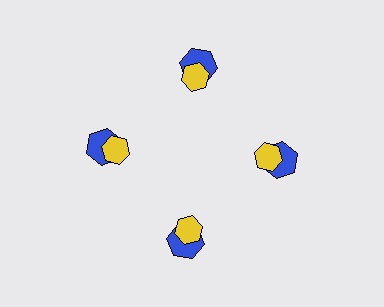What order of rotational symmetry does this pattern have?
This pattern has 4-fold rotational symmetry.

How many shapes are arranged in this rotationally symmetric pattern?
There are 8 shapes, arranged in 4 groups of 2.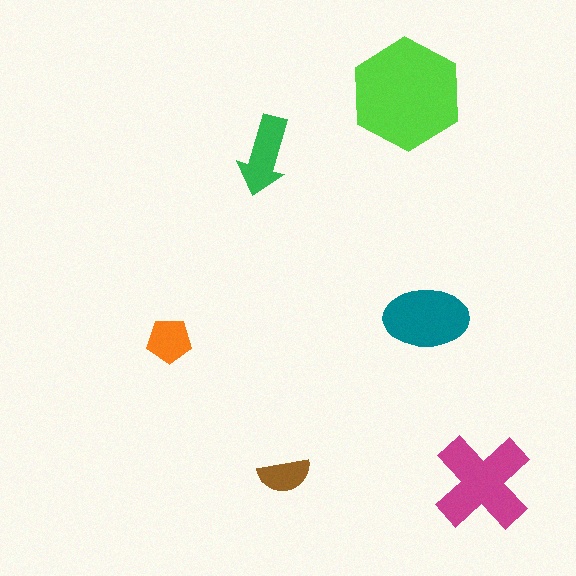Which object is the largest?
The lime hexagon.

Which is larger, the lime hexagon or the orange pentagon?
The lime hexagon.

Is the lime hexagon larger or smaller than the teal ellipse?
Larger.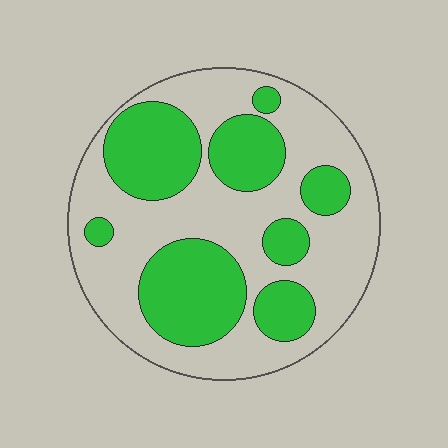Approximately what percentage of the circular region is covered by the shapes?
Approximately 40%.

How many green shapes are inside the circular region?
8.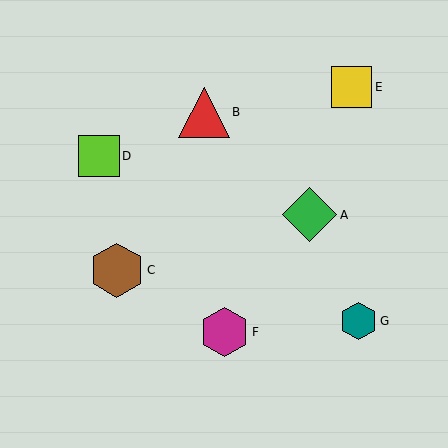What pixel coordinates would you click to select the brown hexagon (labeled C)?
Click at (117, 270) to select the brown hexagon C.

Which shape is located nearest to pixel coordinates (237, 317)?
The magenta hexagon (labeled F) at (225, 332) is nearest to that location.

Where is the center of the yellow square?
The center of the yellow square is at (352, 87).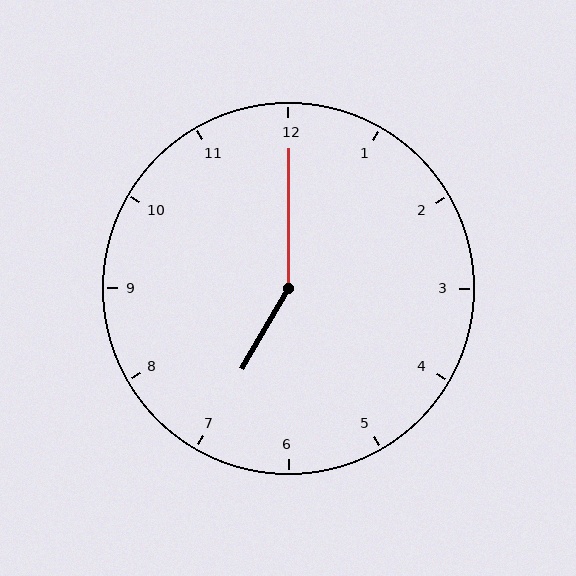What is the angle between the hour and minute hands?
Approximately 150 degrees.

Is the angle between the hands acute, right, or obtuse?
It is obtuse.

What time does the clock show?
7:00.